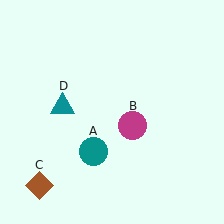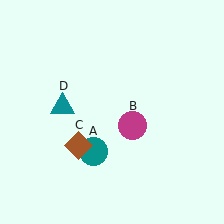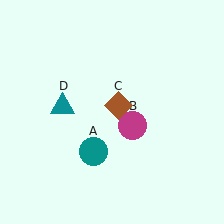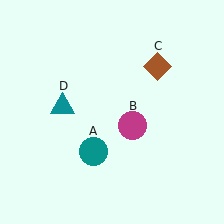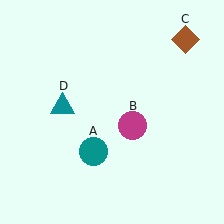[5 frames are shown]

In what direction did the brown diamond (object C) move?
The brown diamond (object C) moved up and to the right.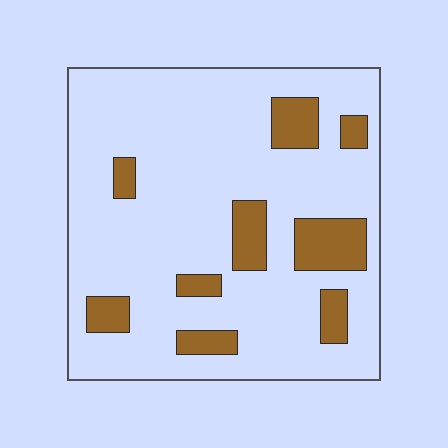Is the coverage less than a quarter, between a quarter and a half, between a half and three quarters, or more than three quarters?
Less than a quarter.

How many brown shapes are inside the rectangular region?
9.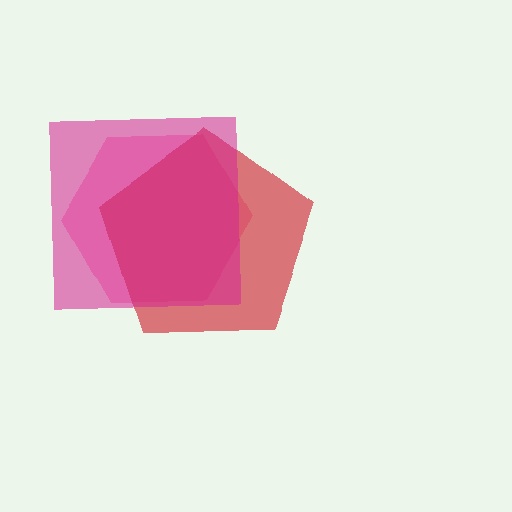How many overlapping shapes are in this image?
There are 3 overlapping shapes in the image.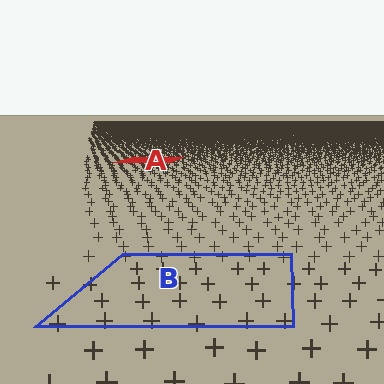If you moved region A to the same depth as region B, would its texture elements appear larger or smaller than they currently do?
They would appear larger. At a closer depth, the same texture elements are projected at a bigger on-screen size.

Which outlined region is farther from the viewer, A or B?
Region A is farther from the viewer — the texture elements inside it appear smaller and more densely packed.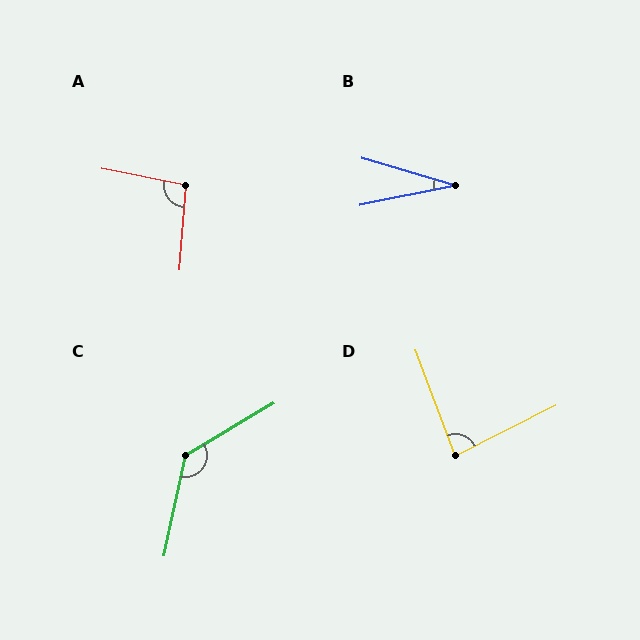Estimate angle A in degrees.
Approximately 96 degrees.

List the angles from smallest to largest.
B (28°), D (84°), A (96°), C (133°).